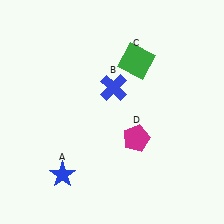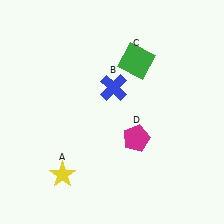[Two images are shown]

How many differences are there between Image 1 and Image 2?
There is 1 difference between the two images.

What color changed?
The star (A) changed from blue in Image 1 to yellow in Image 2.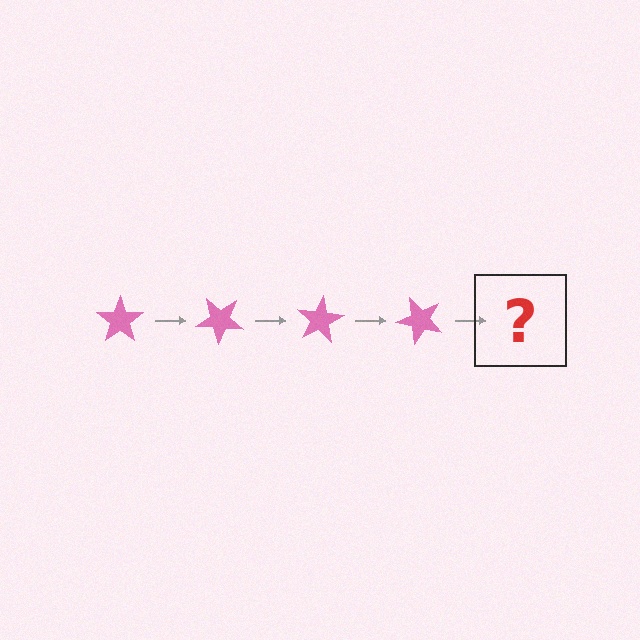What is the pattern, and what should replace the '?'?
The pattern is that the star rotates 40 degrees each step. The '?' should be a pink star rotated 160 degrees.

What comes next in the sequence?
The next element should be a pink star rotated 160 degrees.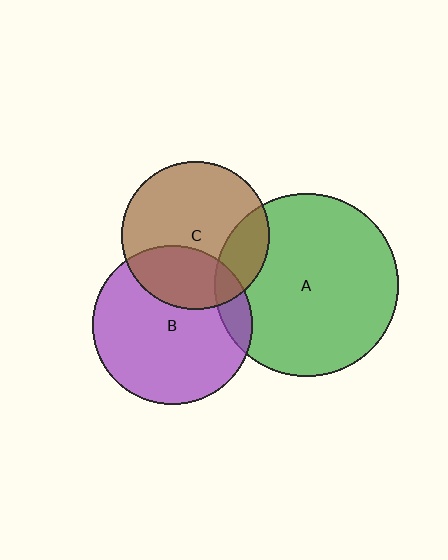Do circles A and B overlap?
Yes.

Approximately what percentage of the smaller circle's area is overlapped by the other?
Approximately 10%.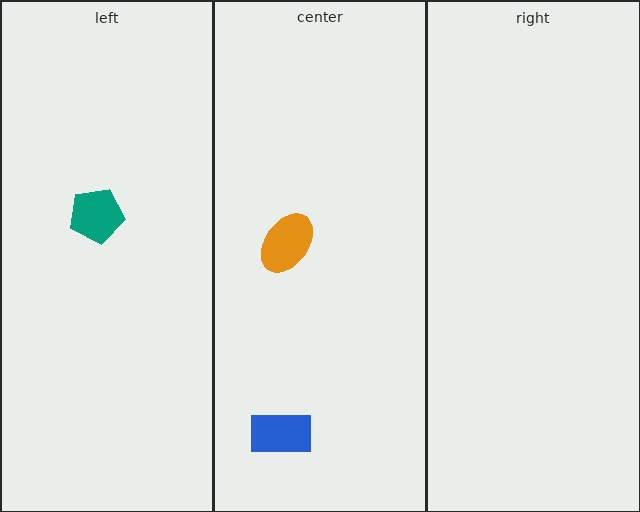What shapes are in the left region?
The teal pentagon.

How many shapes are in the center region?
2.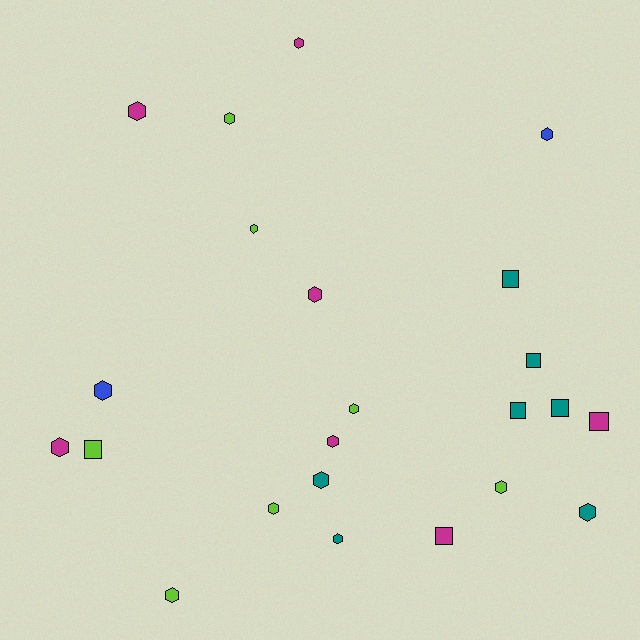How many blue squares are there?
There are no blue squares.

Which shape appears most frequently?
Hexagon, with 16 objects.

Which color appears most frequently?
Magenta, with 7 objects.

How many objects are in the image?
There are 23 objects.